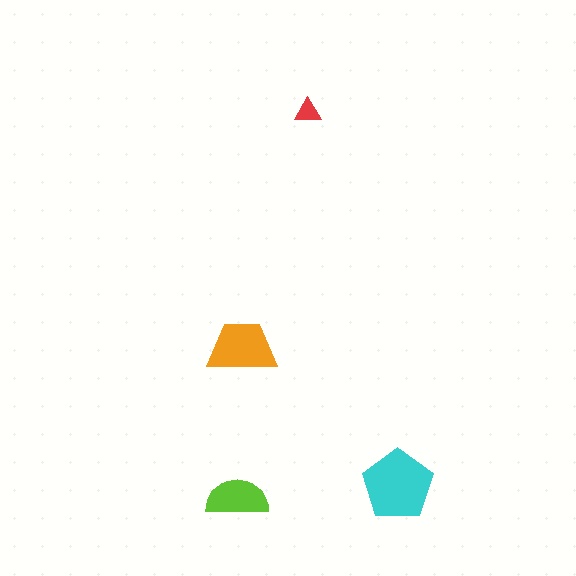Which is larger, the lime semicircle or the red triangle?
The lime semicircle.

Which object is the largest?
The cyan pentagon.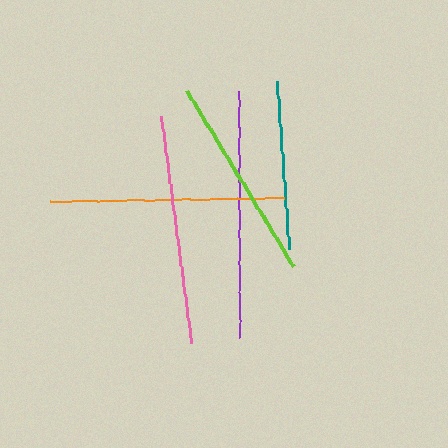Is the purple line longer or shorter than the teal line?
The purple line is longer than the teal line.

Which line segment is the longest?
The purple line is the longest at approximately 246 pixels.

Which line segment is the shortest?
The teal line is the shortest at approximately 168 pixels.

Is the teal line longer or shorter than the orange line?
The orange line is longer than the teal line.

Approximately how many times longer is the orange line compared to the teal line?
The orange line is approximately 1.4 times the length of the teal line.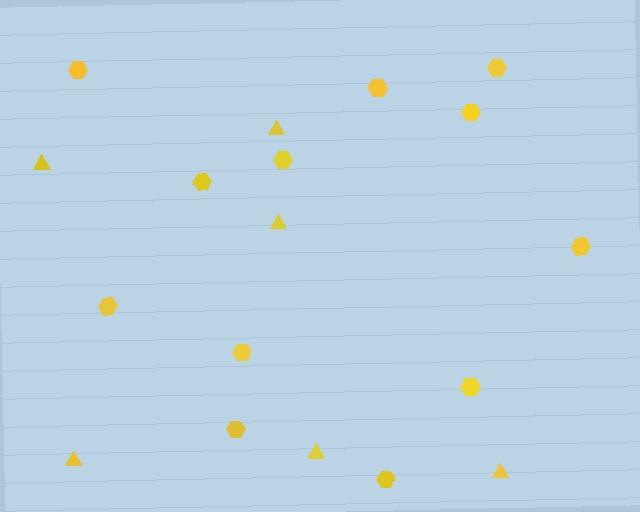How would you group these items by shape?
There are 2 groups: one group of triangles (6) and one group of hexagons (12).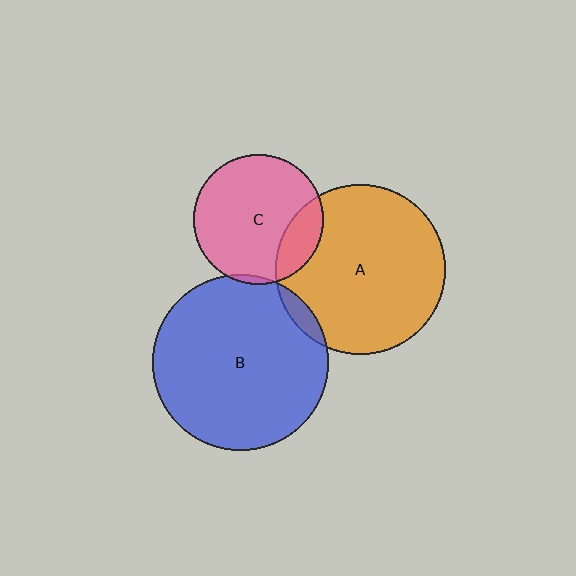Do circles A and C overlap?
Yes.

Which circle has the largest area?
Circle B (blue).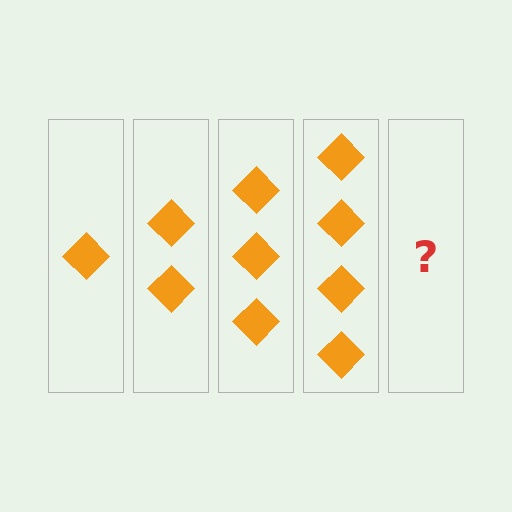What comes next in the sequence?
The next element should be 5 diamonds.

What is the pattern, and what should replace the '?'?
The pattern is that each step adds one more diamond. The '?' should be 5 diamonds.